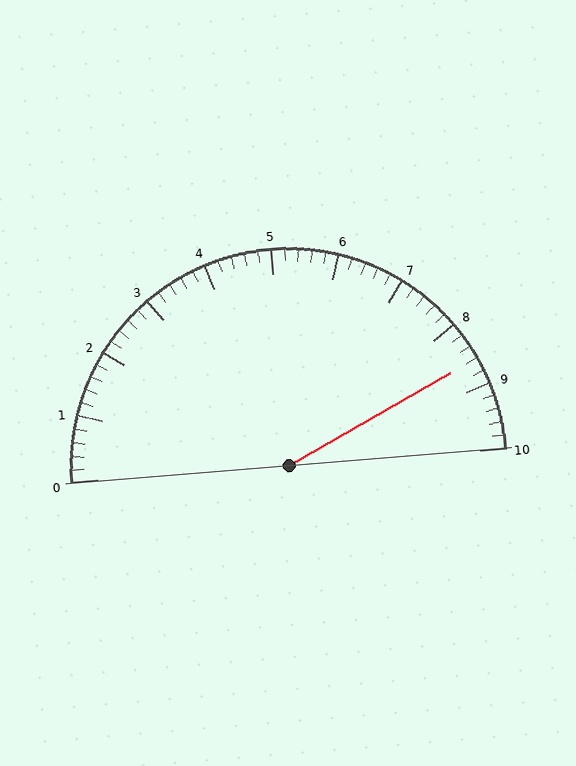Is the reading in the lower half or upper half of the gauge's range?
The reading is in the upper half of the range (0 to 10).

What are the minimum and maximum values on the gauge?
The gauge ranges from 0 to 10.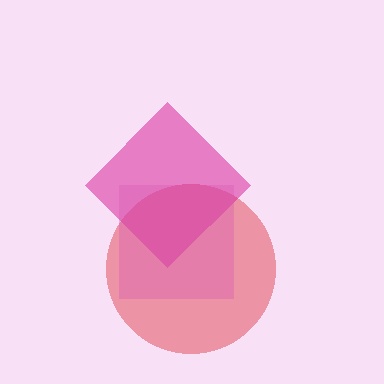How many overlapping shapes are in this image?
There are 3 overlapping shapes in the image.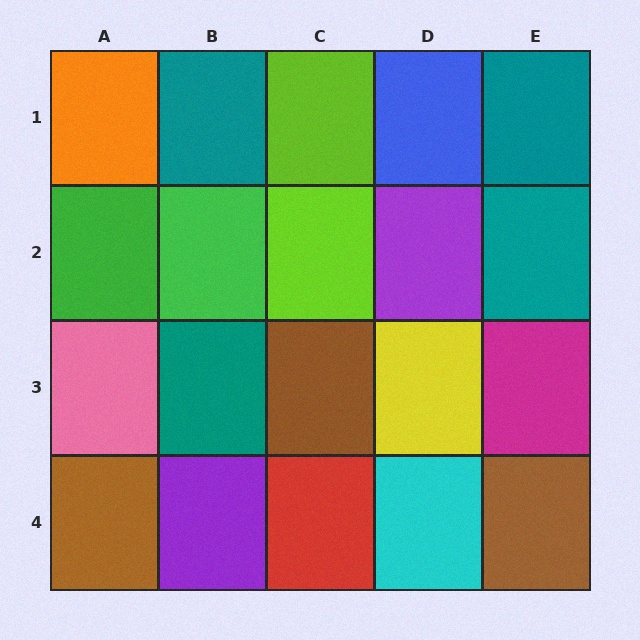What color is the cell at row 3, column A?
Pink.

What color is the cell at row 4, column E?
Brown.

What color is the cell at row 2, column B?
Green.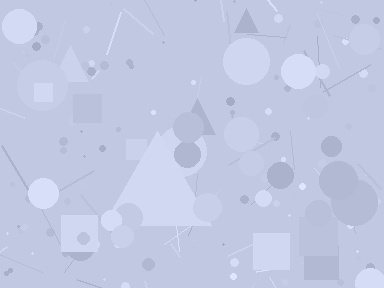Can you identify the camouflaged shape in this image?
The camouflaged shape is a triangle.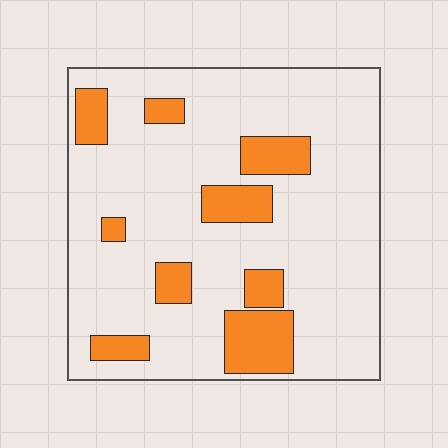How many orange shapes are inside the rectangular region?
9.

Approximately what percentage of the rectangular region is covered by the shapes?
Approximately 20%.